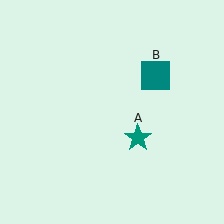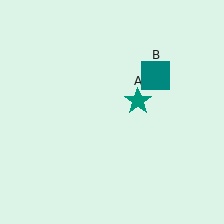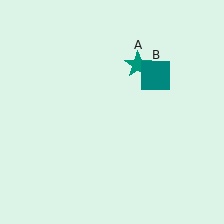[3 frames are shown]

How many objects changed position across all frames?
1 object changed position: teal star (object A).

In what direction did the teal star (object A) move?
The teal star (object A) moved up.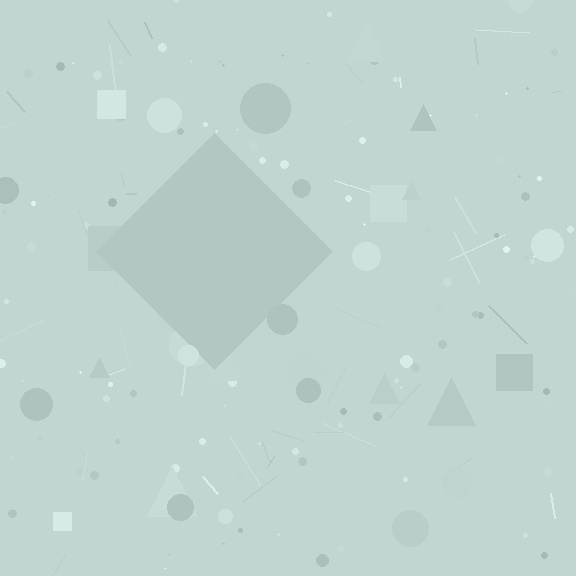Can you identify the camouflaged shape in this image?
The camouflaged shape is a diamond.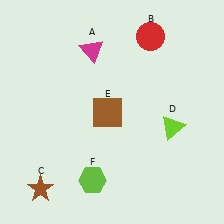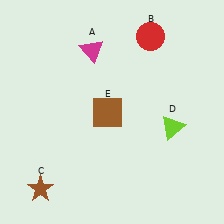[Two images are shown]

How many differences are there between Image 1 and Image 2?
There is 1 difference between the two images.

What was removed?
The lime hexagon (F) was removed in Image 2.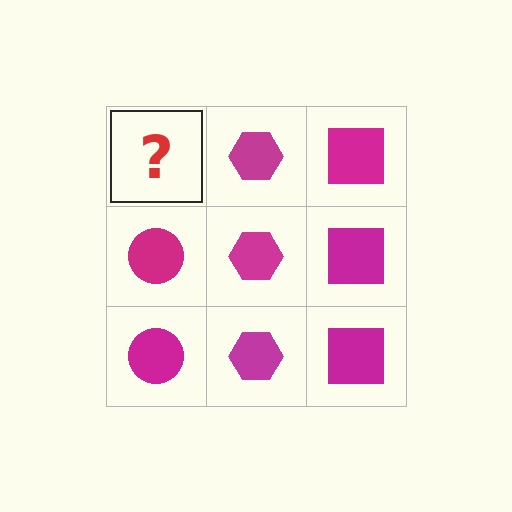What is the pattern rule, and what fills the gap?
The rule is that each column has a consistent shape. The gap should be filled with a magenta circle.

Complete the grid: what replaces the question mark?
The question mark should be replaced with a magenta circle.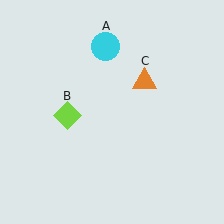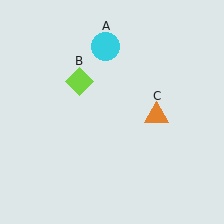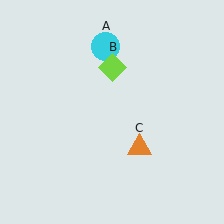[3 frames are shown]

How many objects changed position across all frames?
2 objects changed position: lime diamond (object B), orange triangle (object C).